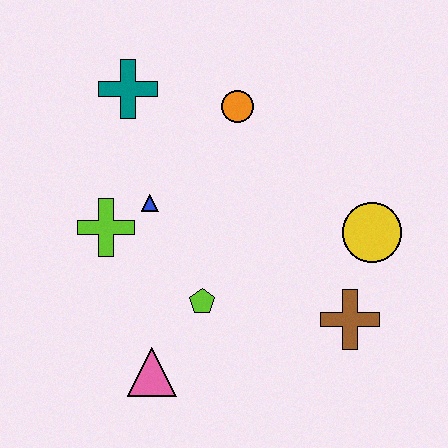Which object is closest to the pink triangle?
The lime pentagon is closest to the pink triangle.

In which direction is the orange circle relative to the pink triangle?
The orange circle is above the pink triangle.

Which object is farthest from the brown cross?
The teal cross is farthest from the brown cross.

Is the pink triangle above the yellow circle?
No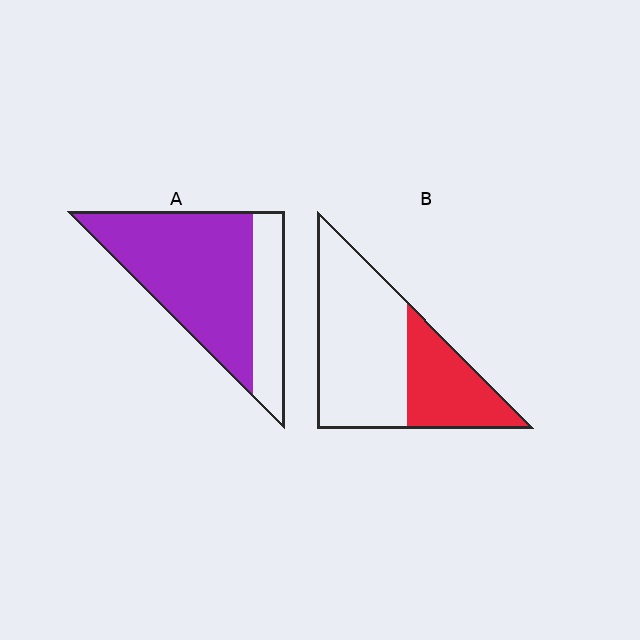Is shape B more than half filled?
No.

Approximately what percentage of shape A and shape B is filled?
A is approximately 75% and B is approximately 35%.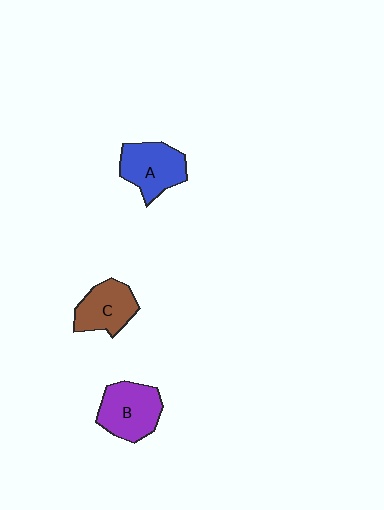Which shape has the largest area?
Shape B (purple).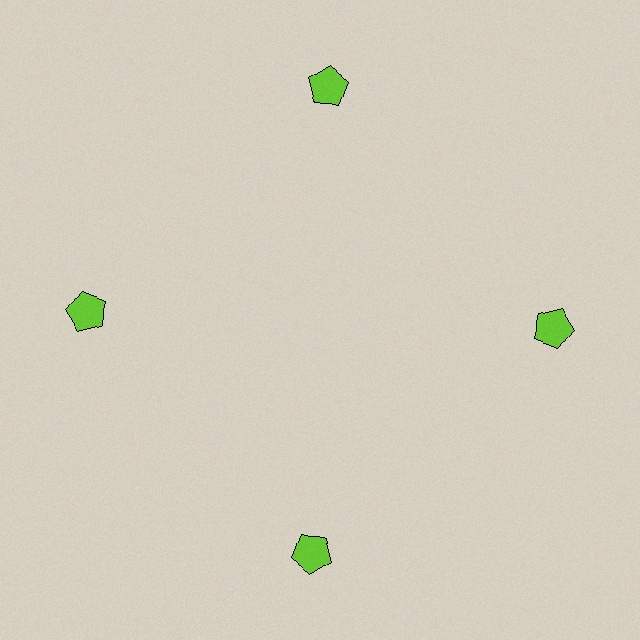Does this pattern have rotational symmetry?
Yes, this pattern has 4-fold rotational symmetry. It looks the same after rotating 90 degrees around the center.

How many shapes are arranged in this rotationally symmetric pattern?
There are 4 shapes, arranged in 4 groups of 1.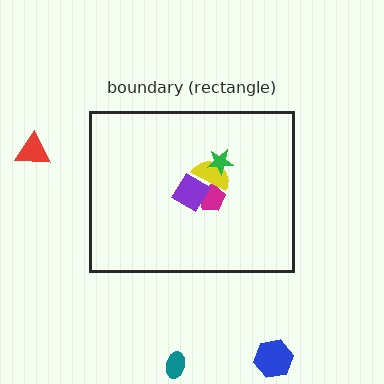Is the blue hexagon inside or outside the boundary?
Outside.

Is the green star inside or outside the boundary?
Inside.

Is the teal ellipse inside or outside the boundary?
Outside.